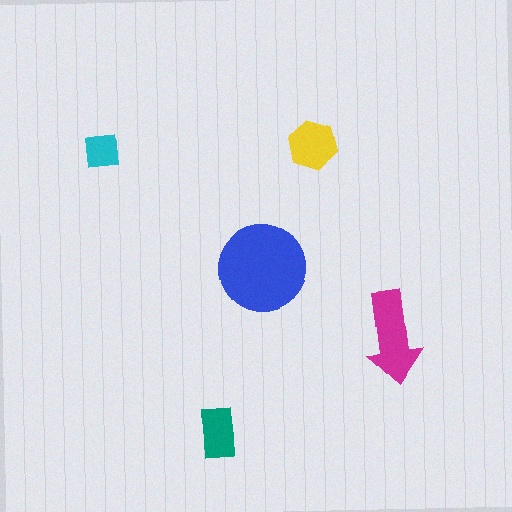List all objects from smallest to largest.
The cyan square, the teal rectangle, the yellow hexagon, the magenta arrow, the blue circle.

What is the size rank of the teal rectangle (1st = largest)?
4th.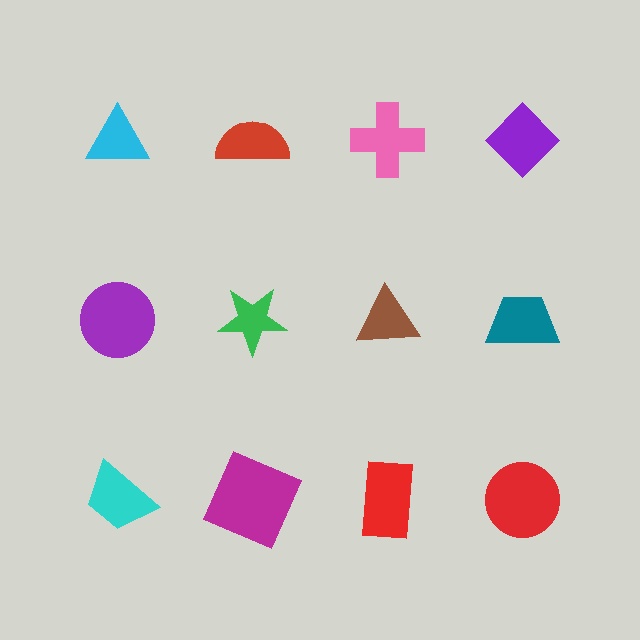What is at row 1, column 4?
A purple diamond.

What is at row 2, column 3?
A brown triangle.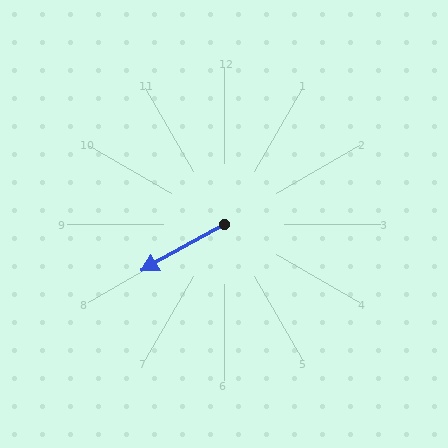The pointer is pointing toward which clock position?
Roughly 8 o'clock.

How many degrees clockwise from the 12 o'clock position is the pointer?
Approximately 241 degrees.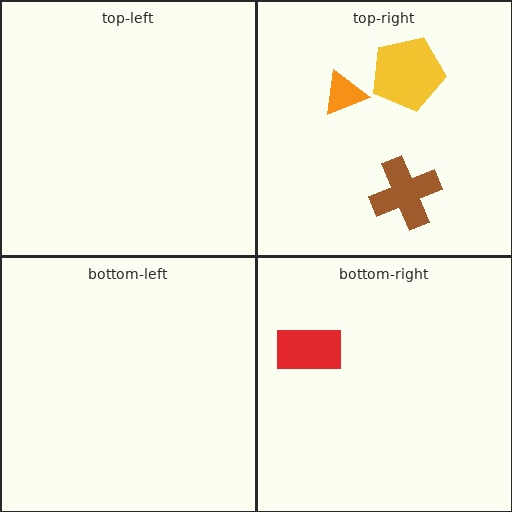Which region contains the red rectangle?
The bottom-right region.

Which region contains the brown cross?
The top-right region.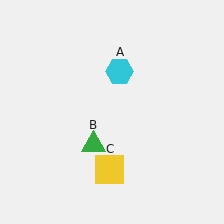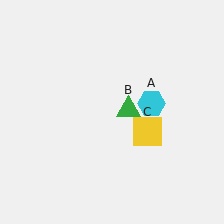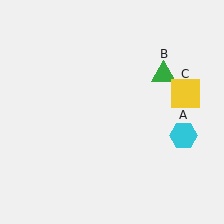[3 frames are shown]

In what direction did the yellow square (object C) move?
The yellow square (object C) moved up and to the right.